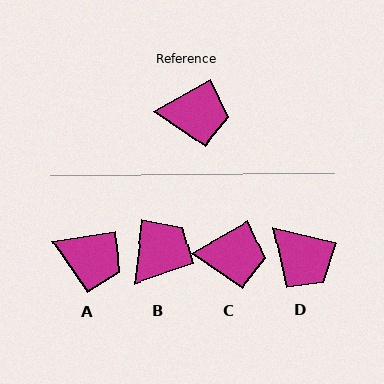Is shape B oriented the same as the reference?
No, it is off by about 54 degrees.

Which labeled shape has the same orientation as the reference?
C.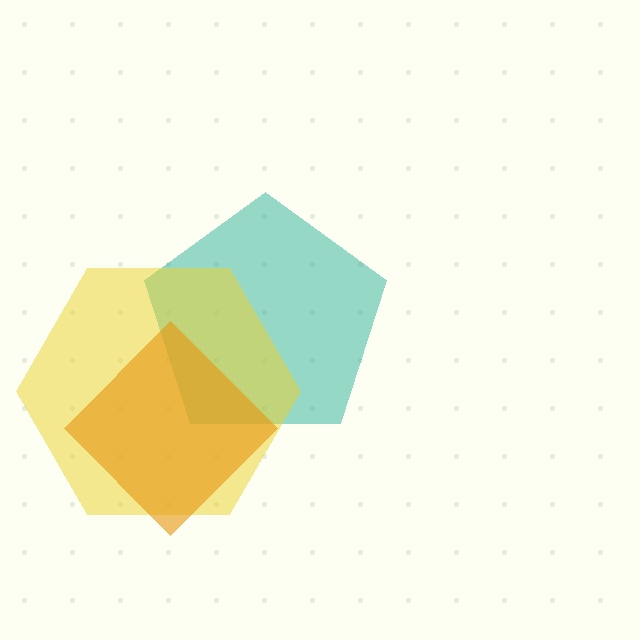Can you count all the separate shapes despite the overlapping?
Yes, there are 3 separate shapes.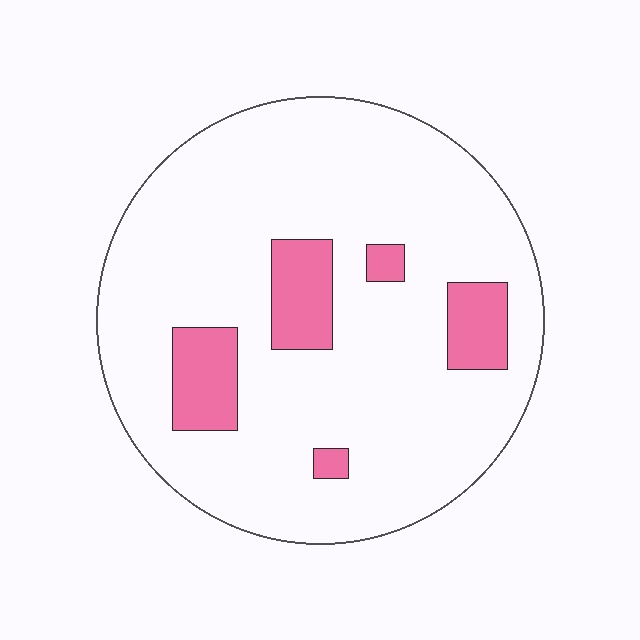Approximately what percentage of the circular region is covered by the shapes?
Approximately 15%.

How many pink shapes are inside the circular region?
5.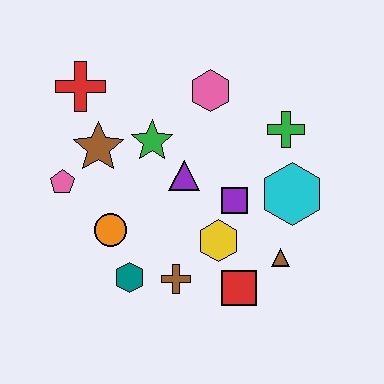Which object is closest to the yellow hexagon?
The purple square is closest to the yellow hexagon.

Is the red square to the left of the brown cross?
No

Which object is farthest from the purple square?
The red cross is farthest from the purple square.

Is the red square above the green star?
No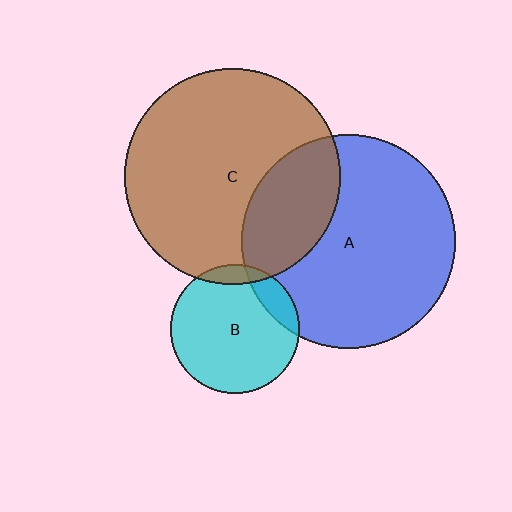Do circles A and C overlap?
Yes.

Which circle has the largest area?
Circle C (brown).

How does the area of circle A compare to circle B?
Approximately 2.8 times.